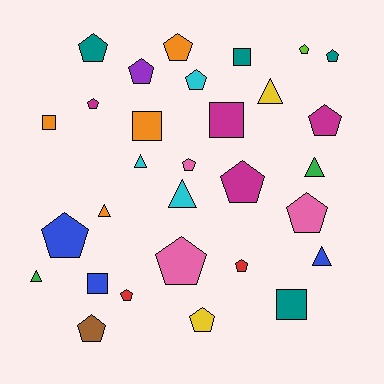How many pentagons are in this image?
There are 17 pentagons.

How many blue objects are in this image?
There are 3 blue objects.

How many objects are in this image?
There are 30 objects.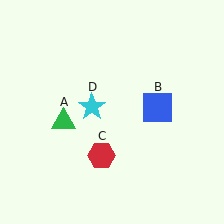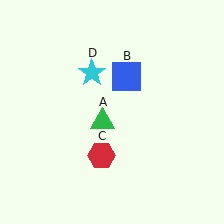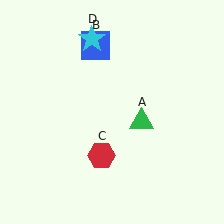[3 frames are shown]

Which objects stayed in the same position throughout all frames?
Red hexagon (object C) remained stationary.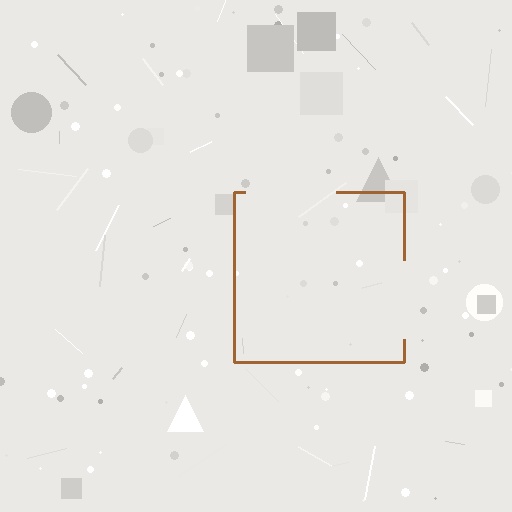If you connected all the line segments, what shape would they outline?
They would outline a square.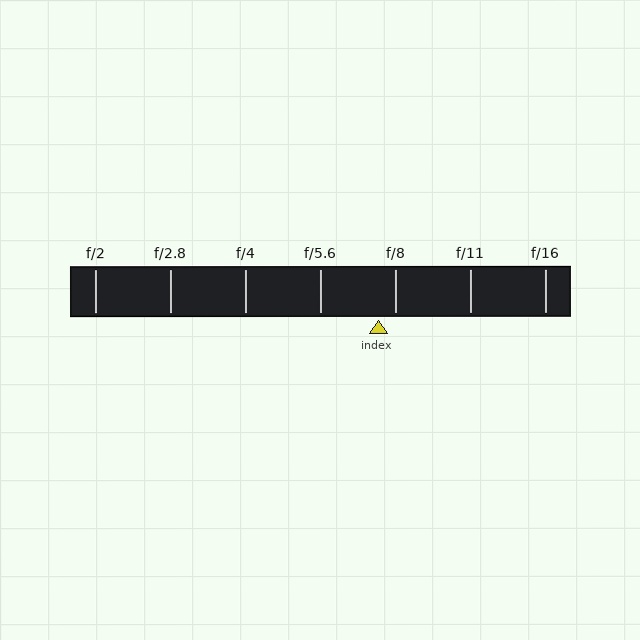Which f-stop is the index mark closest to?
The index mark is closest to f/8.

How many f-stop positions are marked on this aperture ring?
There are 7 f-stop positions marked.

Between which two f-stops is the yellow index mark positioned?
The index mark is between f/5.6 and f/8.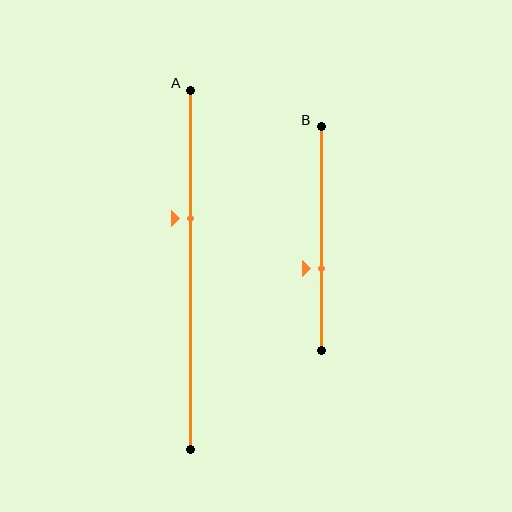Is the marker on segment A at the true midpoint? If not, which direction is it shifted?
No, the marker on segment A is shifted upward by about 14% of the segment length.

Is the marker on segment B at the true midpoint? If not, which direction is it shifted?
No, the marker on segment B is shifted downward by about 13% of the segment length.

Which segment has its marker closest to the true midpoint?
Segment B has its marker closest to the true midpoint.